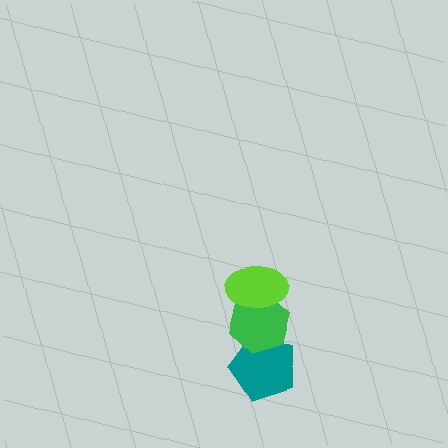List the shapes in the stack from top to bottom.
From top to bottom: the lime ellipse, the green hexagon, the teal pentagon.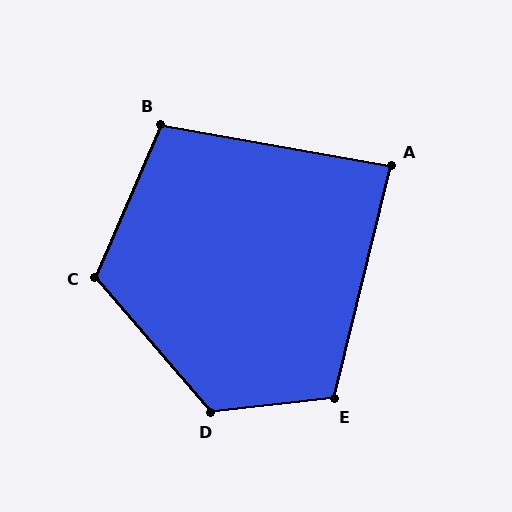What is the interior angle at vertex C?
Approximately 116 degrees (obtuse).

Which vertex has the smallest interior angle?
A, at approximately 86 degrees.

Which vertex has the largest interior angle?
D, at approximately 124 degrees.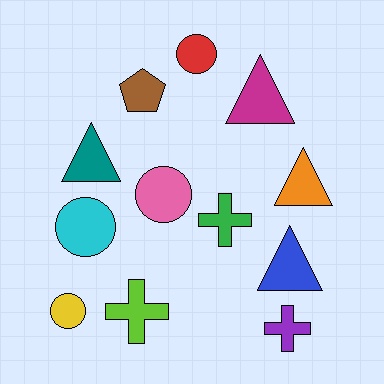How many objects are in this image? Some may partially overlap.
There are 12 objects.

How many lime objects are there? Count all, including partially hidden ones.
There is 1 lime object.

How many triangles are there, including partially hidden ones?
There are 4 triangles.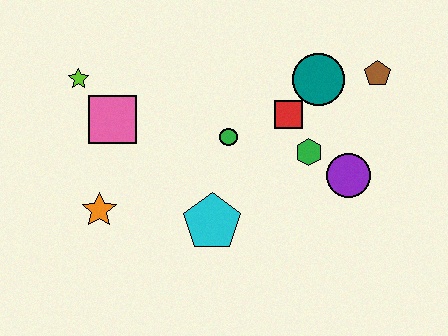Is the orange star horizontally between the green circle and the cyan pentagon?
No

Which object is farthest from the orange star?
The brown pentagon is farthest from the orange star.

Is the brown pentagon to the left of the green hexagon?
No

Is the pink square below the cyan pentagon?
No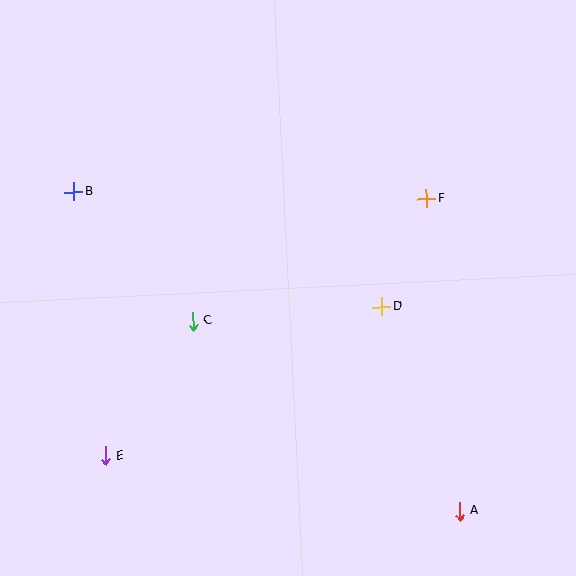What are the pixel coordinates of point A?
Point A is at (459, 511).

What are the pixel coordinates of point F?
Point F is at (427, 199).